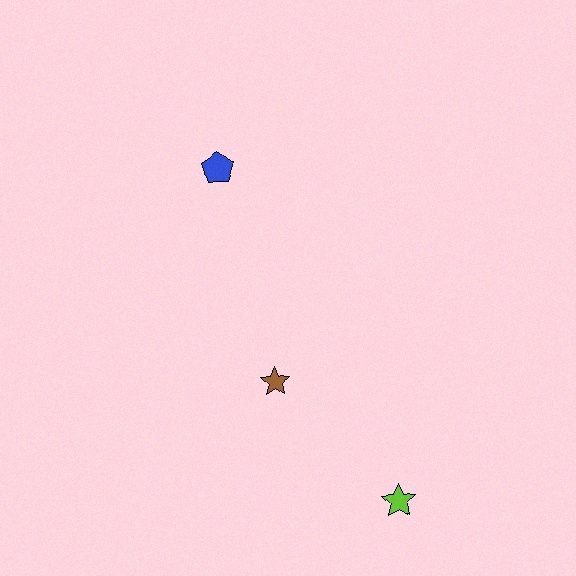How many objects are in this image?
There are 3 objects.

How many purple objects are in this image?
There are no purple objects.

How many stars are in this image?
There are 2 stars.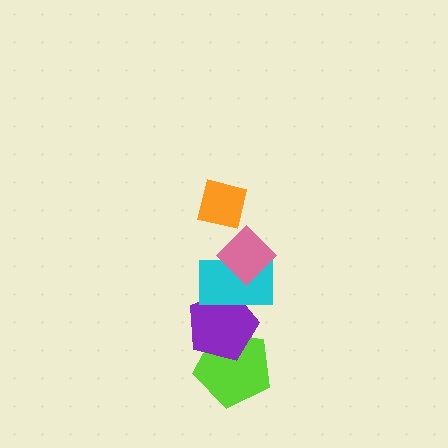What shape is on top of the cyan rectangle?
The pink diamond is on top of the cyan rectangle.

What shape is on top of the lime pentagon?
The purple pentagon is on top of the lime pentagon.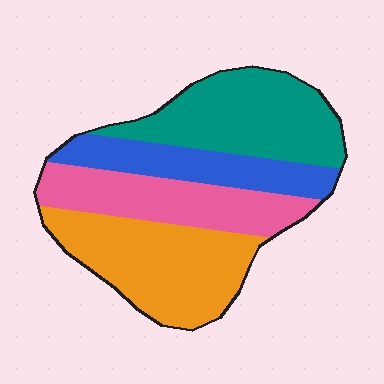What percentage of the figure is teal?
Teal covers about 30% of the figure.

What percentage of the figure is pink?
Pink takes up less than a quarter of the figure.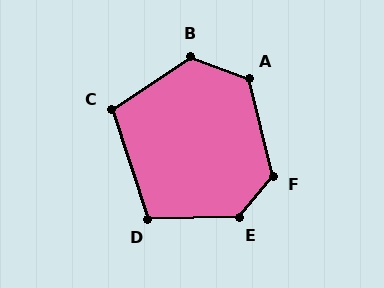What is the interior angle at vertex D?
Approximately 107 degrees (obtuse).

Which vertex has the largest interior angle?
E, at approximately 131 degrees.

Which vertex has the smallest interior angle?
C, at approximately 106 degrees.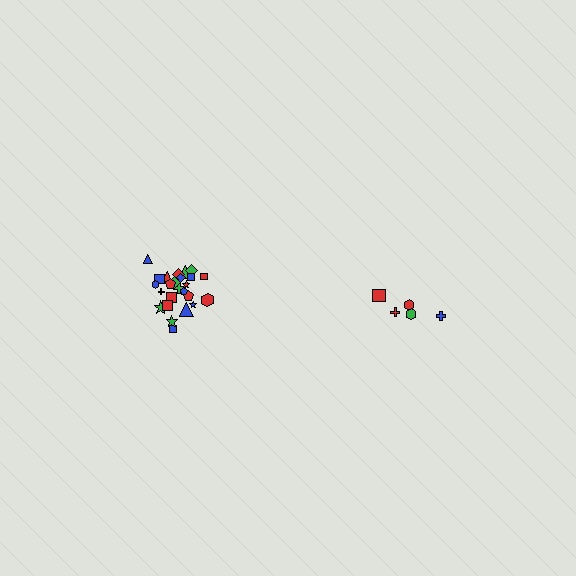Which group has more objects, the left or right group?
The left group.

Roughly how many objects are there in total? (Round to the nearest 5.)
Roughly 30 objects in total.